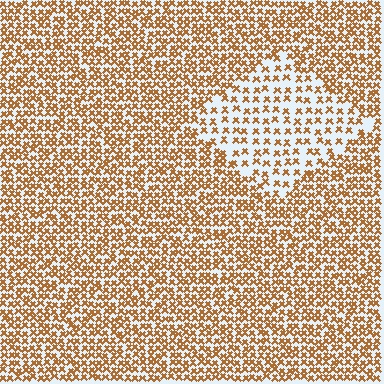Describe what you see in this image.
The image contains small brown elements arranged at two different densities. A diamond-shaped region is visible where the elements are less densely packed than the surrounding area.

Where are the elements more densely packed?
The elements are more densely packed outside the diamond boundary.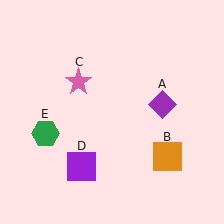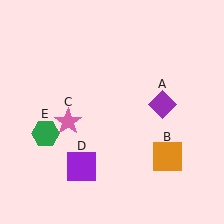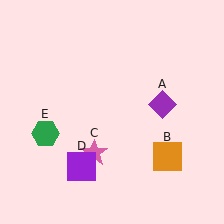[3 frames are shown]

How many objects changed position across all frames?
1 object changed position: pink star (object C).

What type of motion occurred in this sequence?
The pink star (object C) rotated counterclockwise around the center of the scene.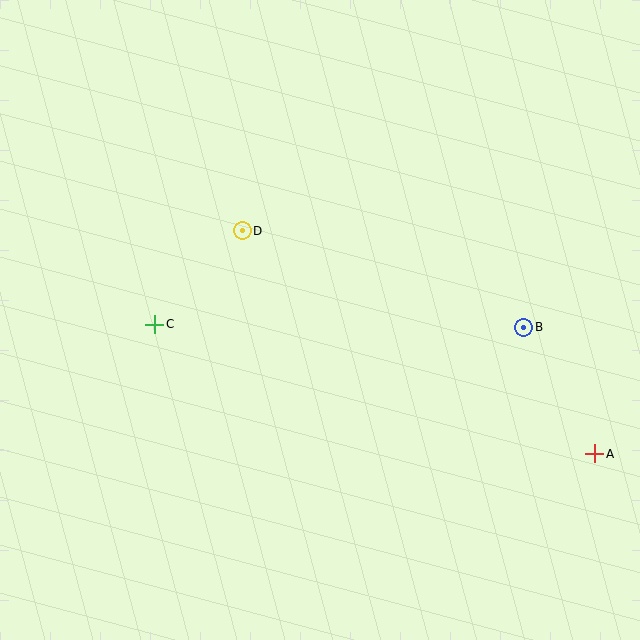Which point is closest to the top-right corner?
Point B is closest to the top-right corner.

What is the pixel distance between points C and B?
The distance between C and B is 369 pixels.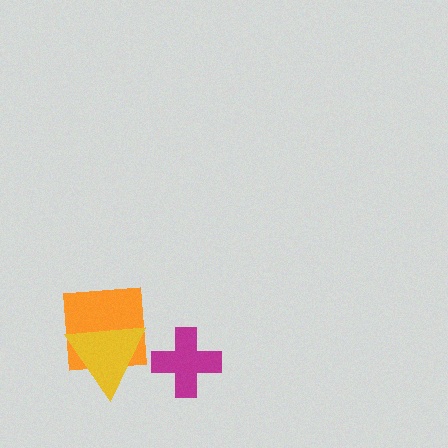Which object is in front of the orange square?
The yellow triangle is in front of the orange square.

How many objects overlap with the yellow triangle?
1 object overlaps with the yellow triangle.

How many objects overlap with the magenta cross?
0 objects overlap with the magenta cross.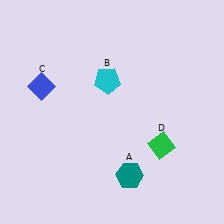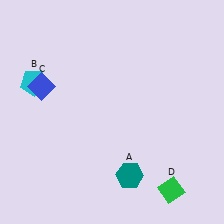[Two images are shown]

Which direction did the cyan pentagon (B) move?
The cyan pentagon (B) moved left.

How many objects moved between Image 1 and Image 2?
2 objects moved between the two images.